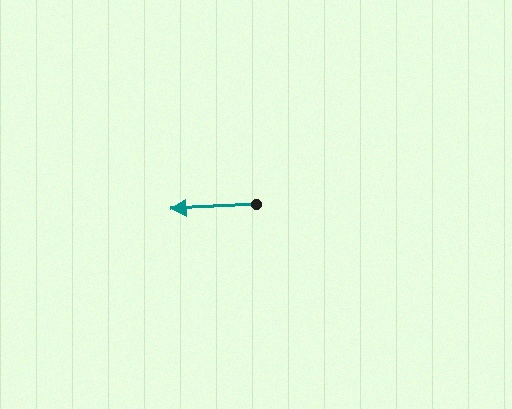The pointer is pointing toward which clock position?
Roughly 9 o'clock.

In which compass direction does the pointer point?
West.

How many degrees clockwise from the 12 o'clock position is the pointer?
Approximately 267 degrees.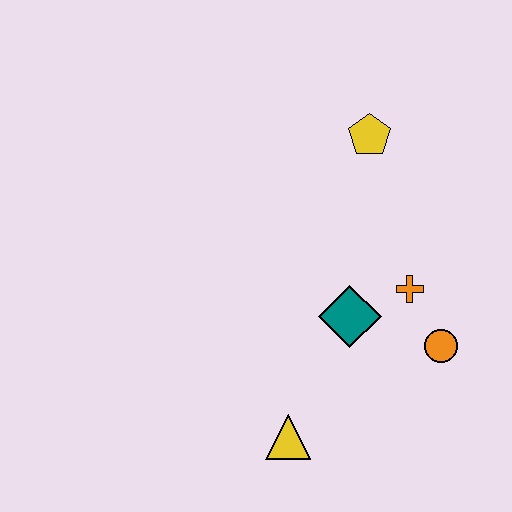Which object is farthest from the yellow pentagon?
The yellow triangle is farthest from the yellow pentagon.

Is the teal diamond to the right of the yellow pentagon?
No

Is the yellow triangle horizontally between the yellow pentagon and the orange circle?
No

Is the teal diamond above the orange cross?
No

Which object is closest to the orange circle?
The orange cross is closest to the orange circle.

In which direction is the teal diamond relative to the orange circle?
The teal diamond is to the left of the orange circle.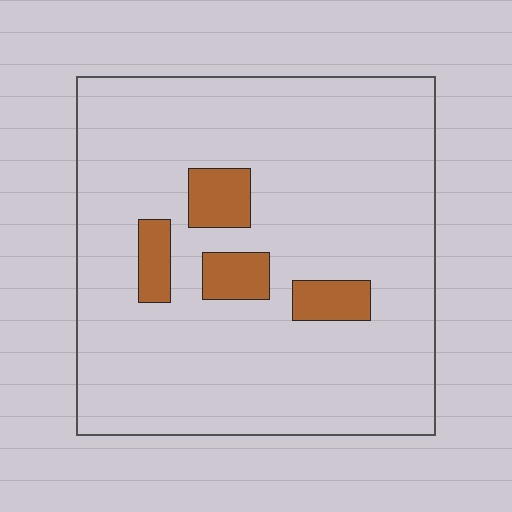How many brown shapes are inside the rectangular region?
4.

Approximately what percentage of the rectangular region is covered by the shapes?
Approximately 10%.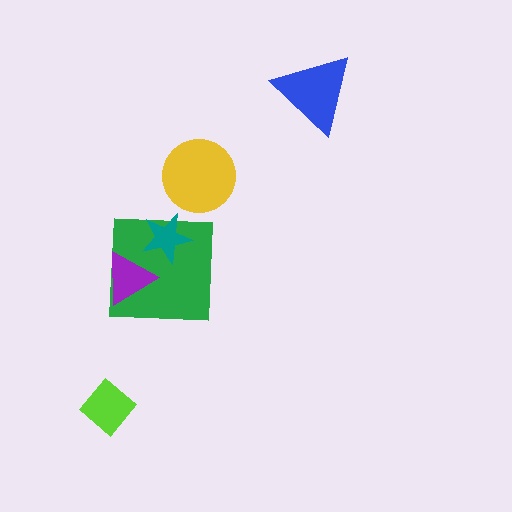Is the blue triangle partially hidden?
No, no other shape covers it.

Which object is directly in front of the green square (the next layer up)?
The teal star is directly in front of the green square.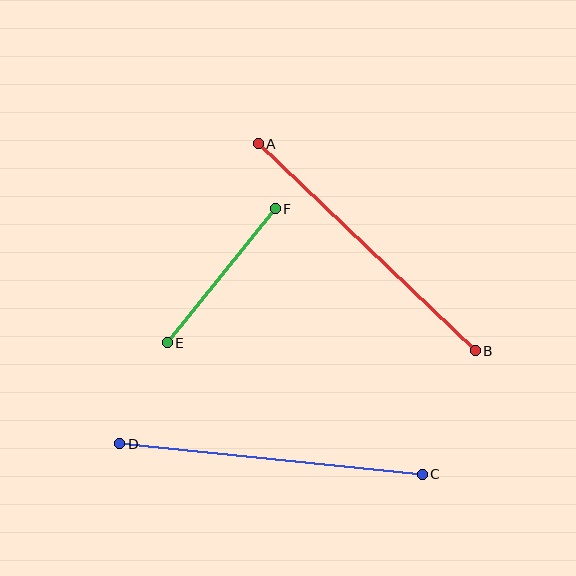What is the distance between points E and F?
The distance is approximately 172 pixels.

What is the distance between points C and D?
The distance is approximately 304 pixels.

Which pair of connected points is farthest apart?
Points C and D are farthest apart.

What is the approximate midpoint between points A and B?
The midpoint is at approximately (367, 247) pixels.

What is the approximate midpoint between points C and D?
The midpoint is at approximately (271, 459) pixels.